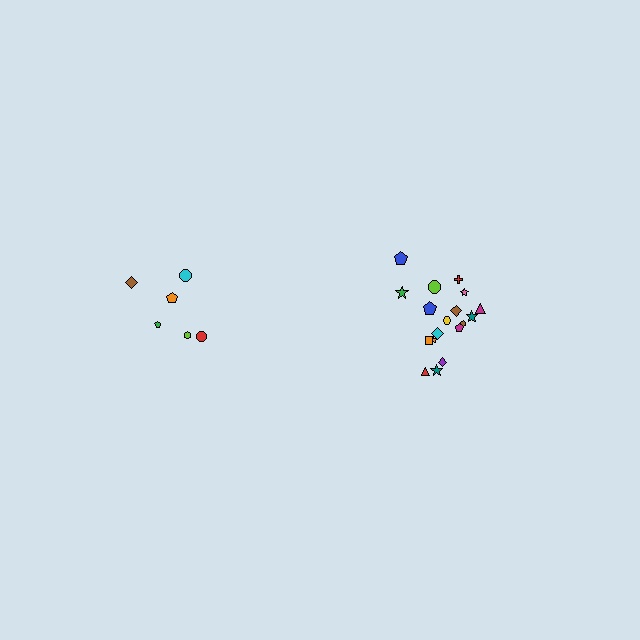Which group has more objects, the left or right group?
The right group.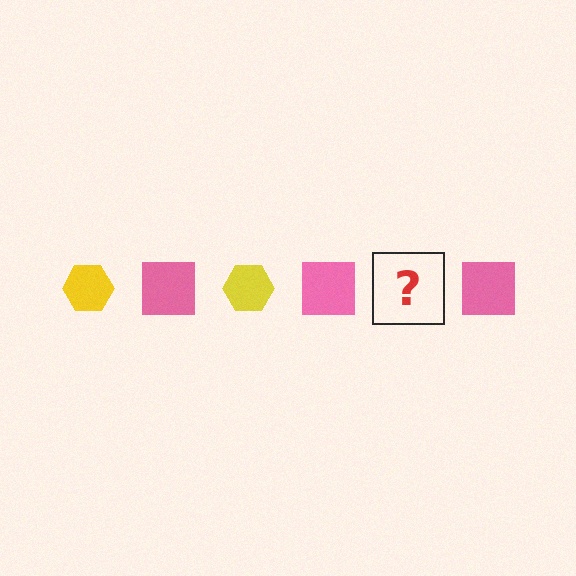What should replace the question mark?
The question mark should be replaced with a yellow hexagon.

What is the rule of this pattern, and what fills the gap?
The rule is that the pattern alternates between yellow hexagon and pink square. The gap should be filled with a yellow hexagon.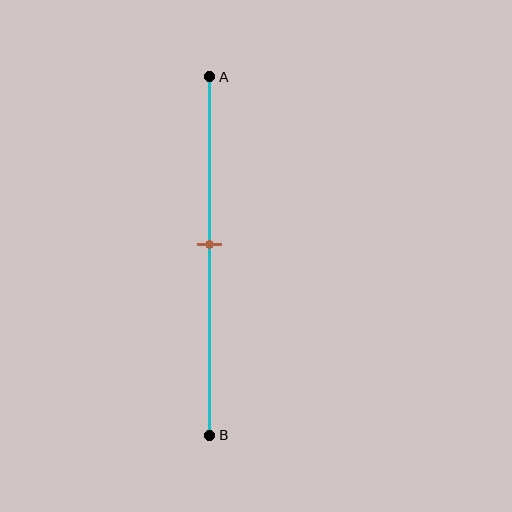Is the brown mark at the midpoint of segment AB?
No, the mark is at about 45% from A, not at the 50% midpoint.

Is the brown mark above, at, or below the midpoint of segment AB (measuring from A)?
The brown mark is above the midpoint of segment AB.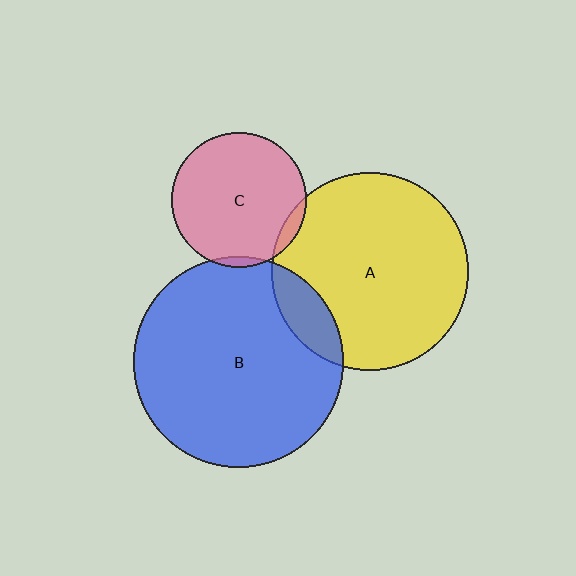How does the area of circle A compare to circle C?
Approximately 2.1 times.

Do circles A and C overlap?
Yes.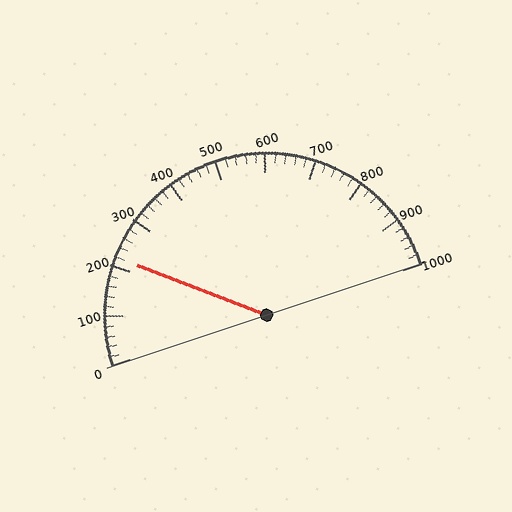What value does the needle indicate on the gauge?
The needle indicates approximately 220.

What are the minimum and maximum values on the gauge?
The gauge ranges from 0 to 1000.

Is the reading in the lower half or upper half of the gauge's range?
The reading is in the lower half of the range (0 to 1000).